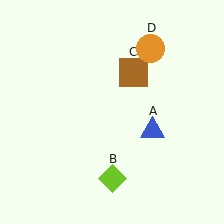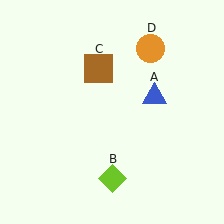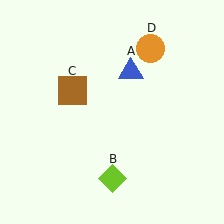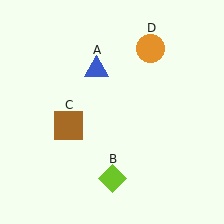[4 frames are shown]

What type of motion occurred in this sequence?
The blue triangle (object A), brown square (object C) rotated counterclockwise around the center of the scene.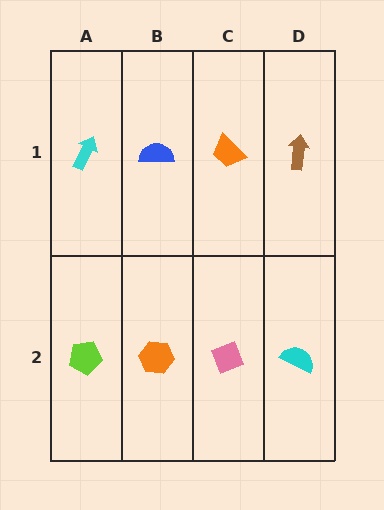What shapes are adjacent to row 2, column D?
A brown arrow (row 1, column D), a pink diamond (row 2, column C).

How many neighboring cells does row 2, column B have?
3.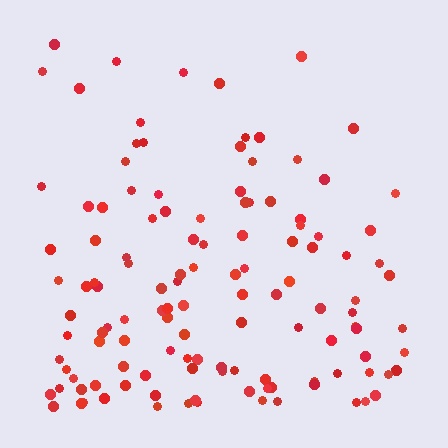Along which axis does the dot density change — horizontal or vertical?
Vertical.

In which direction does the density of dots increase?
From top to bottom, with the bottom side densest.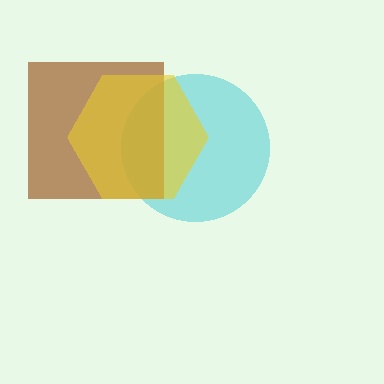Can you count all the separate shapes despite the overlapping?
Yes, there are 3 separate shapes.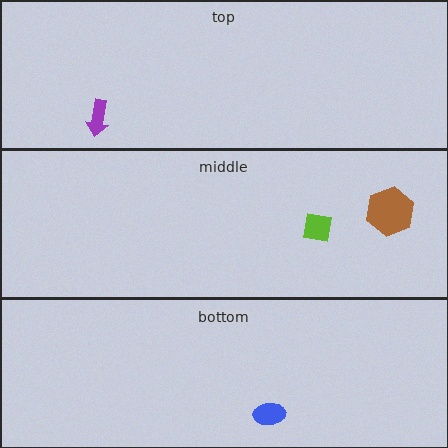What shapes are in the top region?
The purple arrow.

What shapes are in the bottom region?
The blue ellipse.